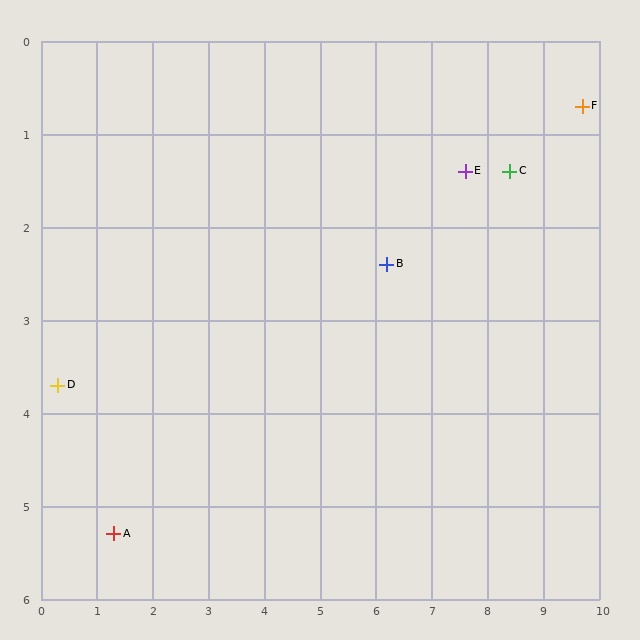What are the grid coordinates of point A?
Point A is at approximately (1.3, 5.3).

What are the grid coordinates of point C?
Point C is at approximately (8.4, 1.4).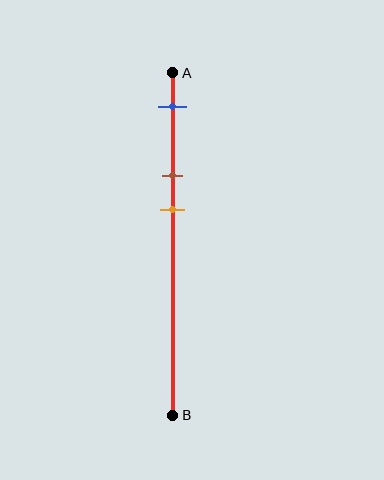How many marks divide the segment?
There are 3 marks dividing the segment.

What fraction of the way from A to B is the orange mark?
The orange mark is approximately 40% (0.4) of the way from A to B.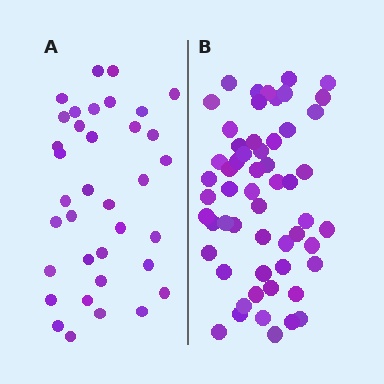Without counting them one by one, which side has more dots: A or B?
Region B (the right region) has more dots.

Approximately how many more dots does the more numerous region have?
Region B has approximately 20 more dots than region A.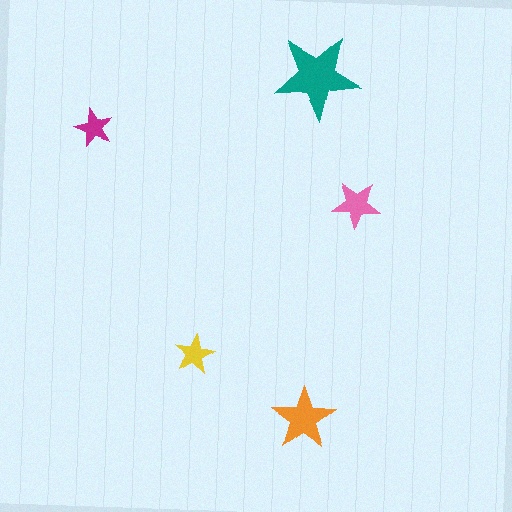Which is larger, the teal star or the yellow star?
The teal one.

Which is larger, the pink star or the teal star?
The teal one.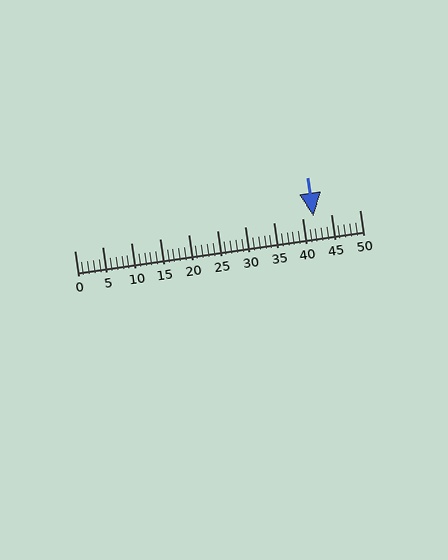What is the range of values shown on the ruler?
The ruler shows values from 0 to 50.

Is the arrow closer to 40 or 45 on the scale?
The arrow is closer to 40.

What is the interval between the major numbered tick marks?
The major tick marks are spaced 5 units apart.